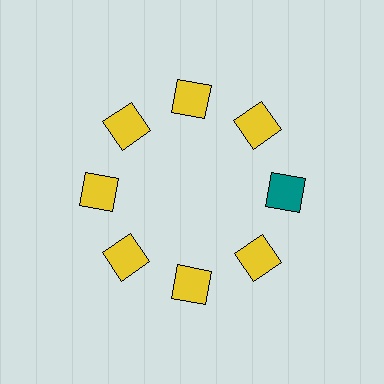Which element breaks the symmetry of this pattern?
The teal square at roughly the 3 o'clock position breaks the symmetry. All other shapes are yellow squares.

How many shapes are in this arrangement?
There are 8 shapes arranged in a ring pattern.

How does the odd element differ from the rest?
It has a different color: teal instead of yellow.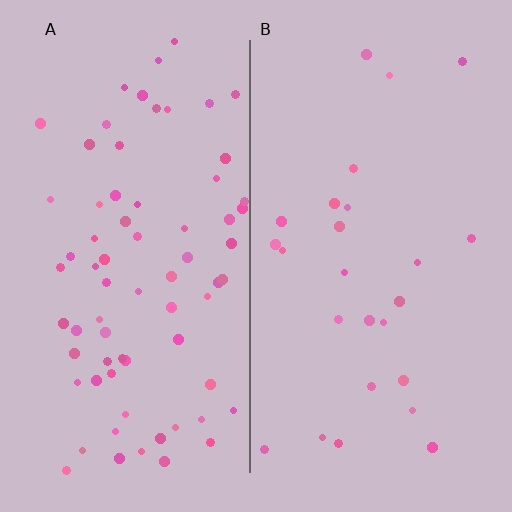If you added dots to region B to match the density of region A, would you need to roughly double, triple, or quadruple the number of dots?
Approximately triple.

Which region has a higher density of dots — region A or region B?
A (the left).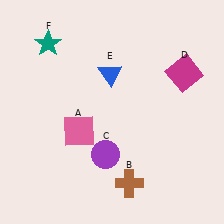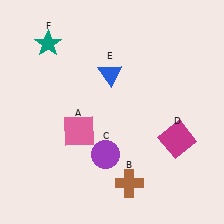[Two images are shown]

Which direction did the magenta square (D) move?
The magenta square (D) moved down.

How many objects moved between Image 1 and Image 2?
1 object moved between the two images.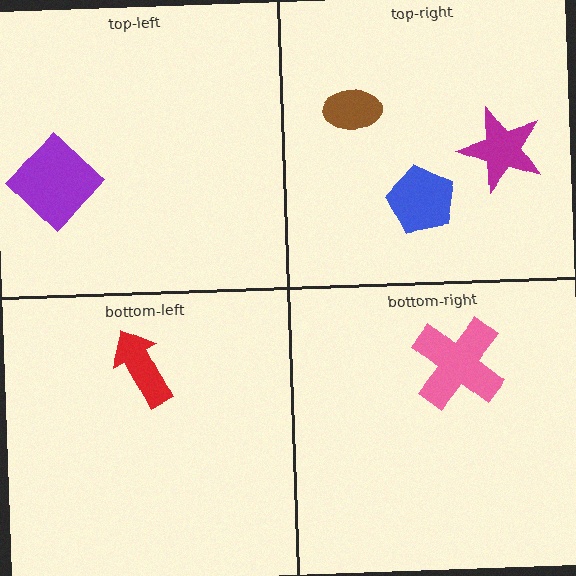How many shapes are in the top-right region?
3.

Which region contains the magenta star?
The top-right region.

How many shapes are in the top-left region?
1.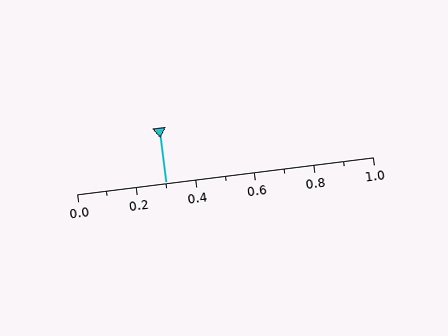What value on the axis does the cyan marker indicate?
The marker indicates approximately 0.3.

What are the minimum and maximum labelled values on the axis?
The axis runs from 0.0 to 1.0.